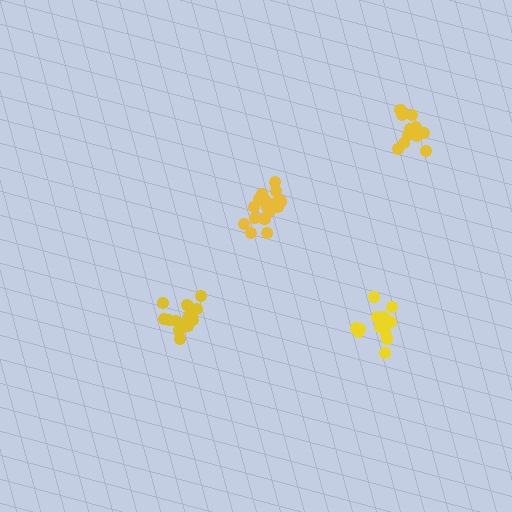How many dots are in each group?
Group 1: 16 dots, Group 2: 12 dots, Group 3: 14 dots, Group 4: 16 dots (58 total).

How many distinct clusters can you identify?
There are 4 distinct clusters.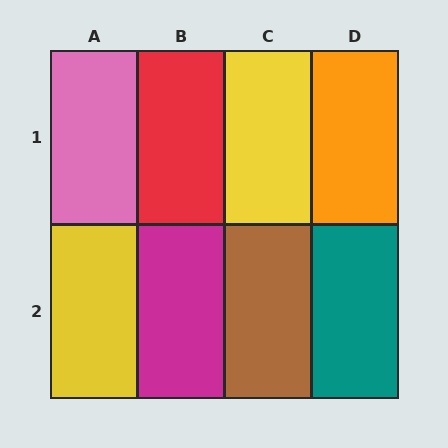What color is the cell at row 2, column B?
Magenta.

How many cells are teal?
1 cell is teal.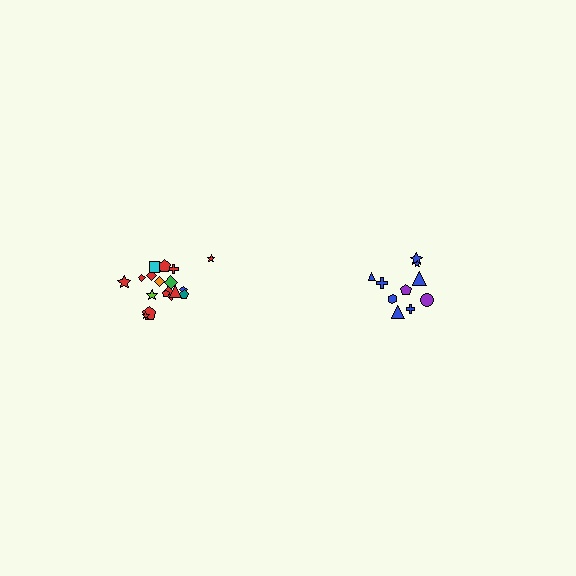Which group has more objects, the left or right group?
The left group.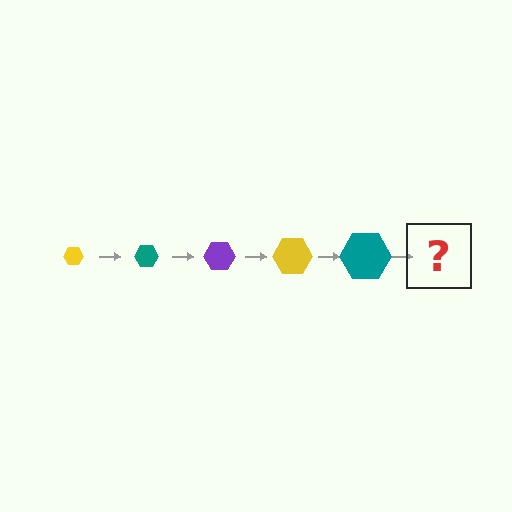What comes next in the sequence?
The next element should be a purple hexagon, larger than the previous one.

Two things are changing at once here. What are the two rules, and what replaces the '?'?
The two rules are that the hexagon grows larger each step and the color cycles through yellow, teal, and purple. The '?' should be a purple hexagon, larger than the previous one.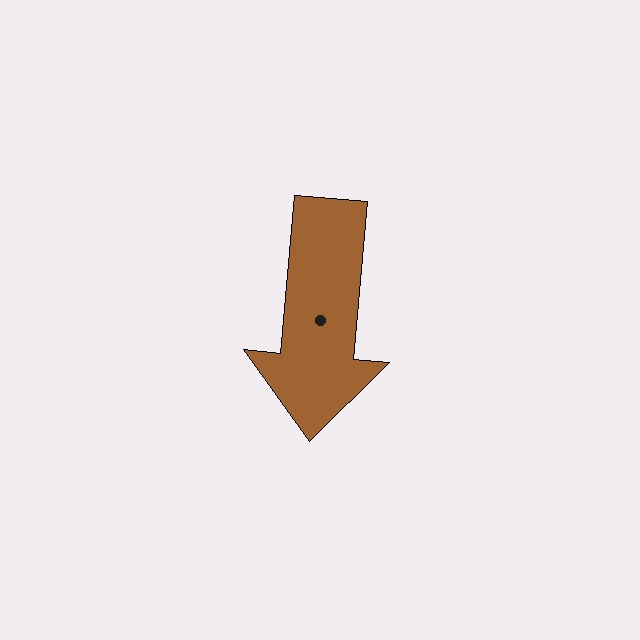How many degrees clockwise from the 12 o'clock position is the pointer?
Approximately 185 degrees.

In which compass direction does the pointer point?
South.